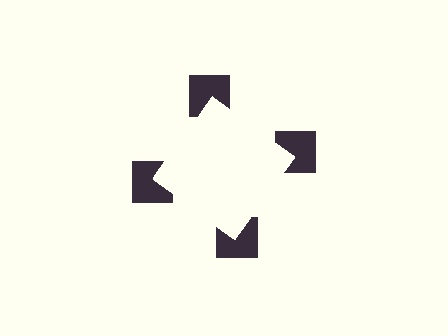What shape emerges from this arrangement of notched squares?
An illusory square — its edges are inferred from the aligned wedge cuts in the notched squares, not physically drawn.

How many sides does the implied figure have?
4 sides.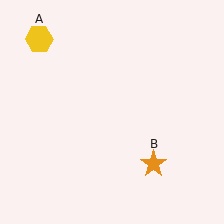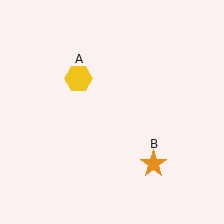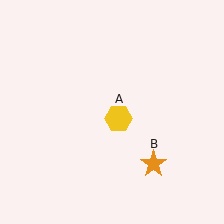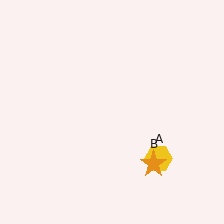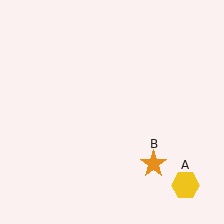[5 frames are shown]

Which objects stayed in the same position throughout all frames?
Orange star (object B) remained stationary.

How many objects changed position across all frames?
1 object changed position: yellow hexagon (object A).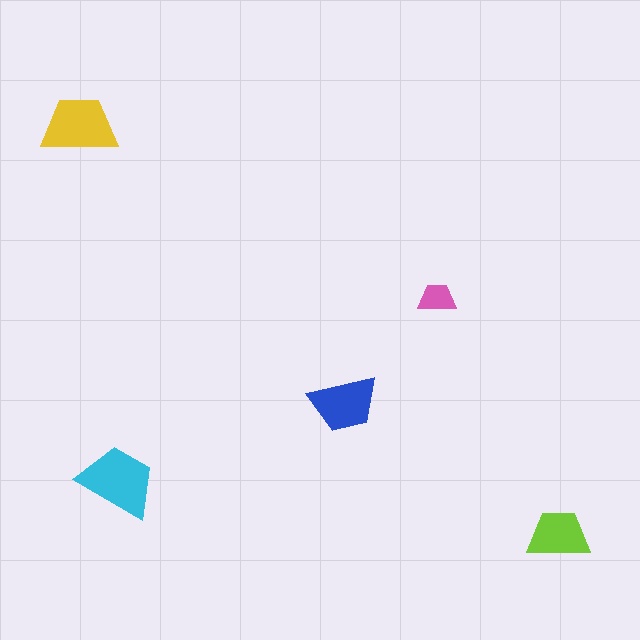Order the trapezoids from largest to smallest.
the cyan one, the yellow one, the blue one, the lime one, the pink one.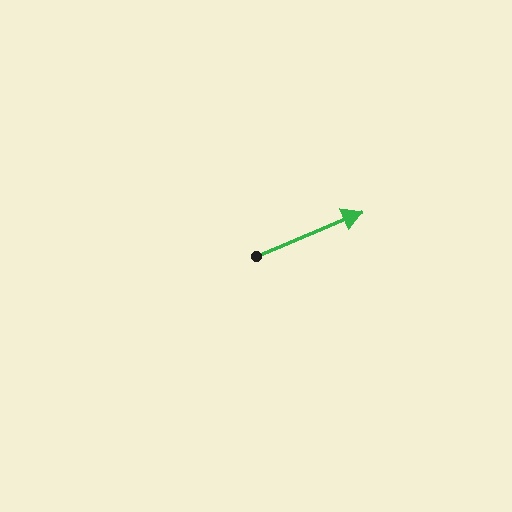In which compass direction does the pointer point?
Northeast.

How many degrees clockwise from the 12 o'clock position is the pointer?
Approximately 67 degrees.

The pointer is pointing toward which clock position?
Roughly 2 o'clock.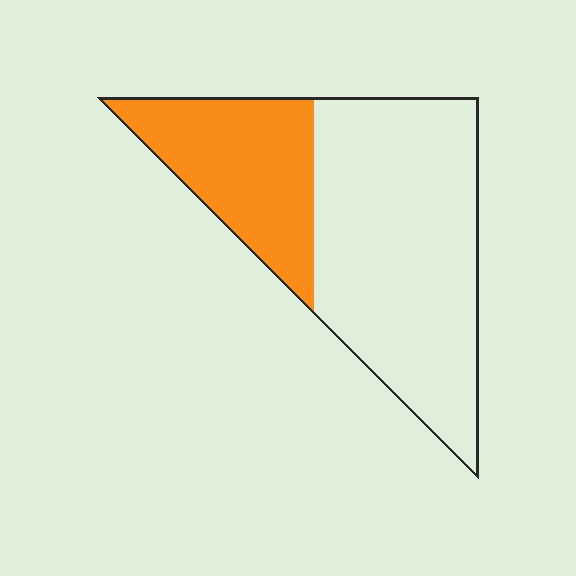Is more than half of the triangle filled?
No.